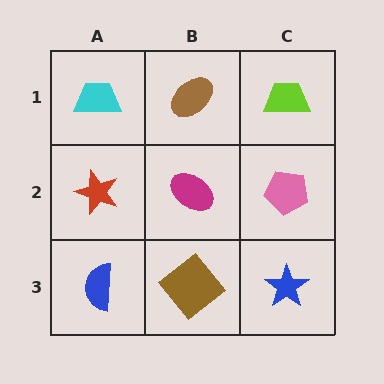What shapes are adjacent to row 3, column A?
A red star (row 2, column A), a brown diamond (row 3, column B).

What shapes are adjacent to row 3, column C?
A pink pentagon (row 2, column C), a brown diamond (row 3, column B).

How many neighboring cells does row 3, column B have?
3.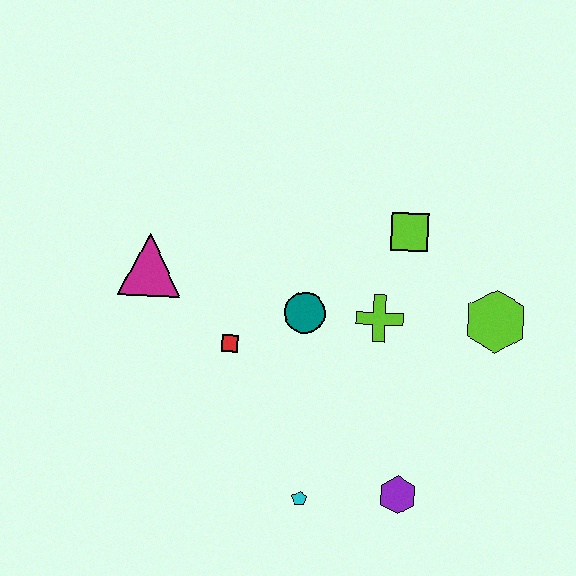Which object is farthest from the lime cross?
The magenta triangle is farthest from the lime cross.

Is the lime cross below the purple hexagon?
No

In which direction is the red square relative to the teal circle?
The red square is to the left of the teal circle.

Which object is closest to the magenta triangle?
The red square is closest to the magenta triangle.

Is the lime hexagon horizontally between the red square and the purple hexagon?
No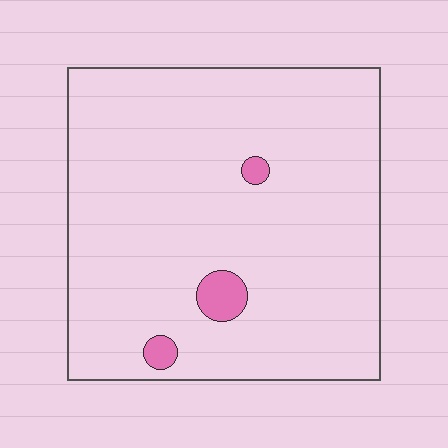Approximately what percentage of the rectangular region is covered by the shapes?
Approximately 5%.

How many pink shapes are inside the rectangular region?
3.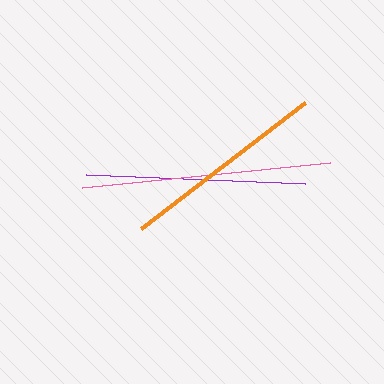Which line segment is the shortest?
The orange line is the shortest at approximately 207 pixels.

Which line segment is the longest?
The pink line is the longest at approximately 249 pixels.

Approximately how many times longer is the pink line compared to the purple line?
The pink line is approximately 1.1 times the length of the purple line.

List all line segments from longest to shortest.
From longest to shortest: pink, purple, orange.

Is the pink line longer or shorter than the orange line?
The pink line is longer than the orange line.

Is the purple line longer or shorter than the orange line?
The purple line is longer than the orange line.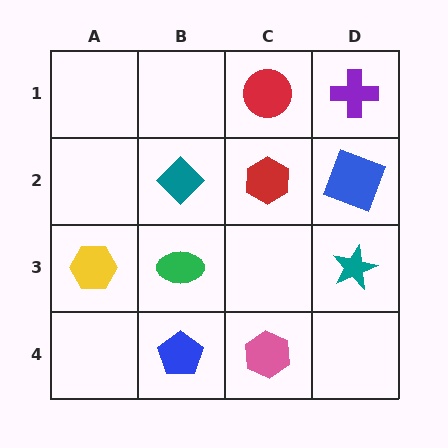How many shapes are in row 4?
2 shapes.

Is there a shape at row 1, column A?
No, that cell is empty.